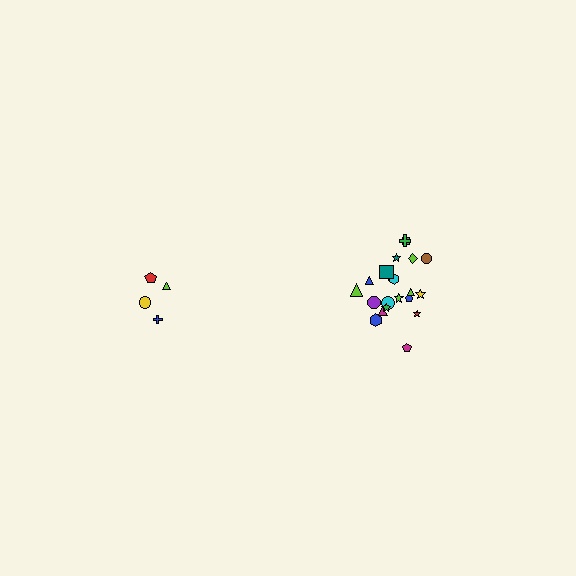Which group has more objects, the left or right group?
The right group.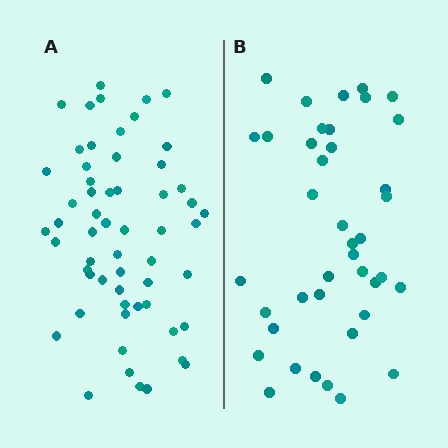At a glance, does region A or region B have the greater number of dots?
Region A (the left region) has more dots.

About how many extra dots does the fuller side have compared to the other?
Region A has approximately 20 more dots than region B.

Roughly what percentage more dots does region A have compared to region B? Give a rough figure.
About 45% more.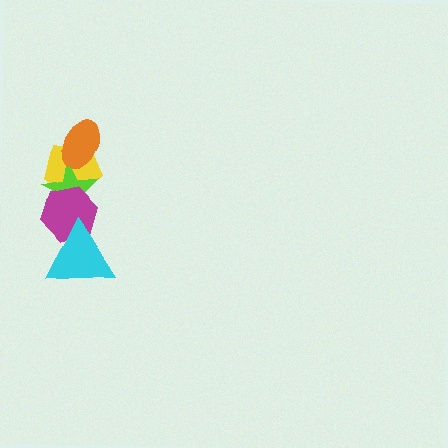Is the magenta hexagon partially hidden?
Yes, it is partially covered by another shape.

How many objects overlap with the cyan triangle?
1 object overlaps with the cyan triangle.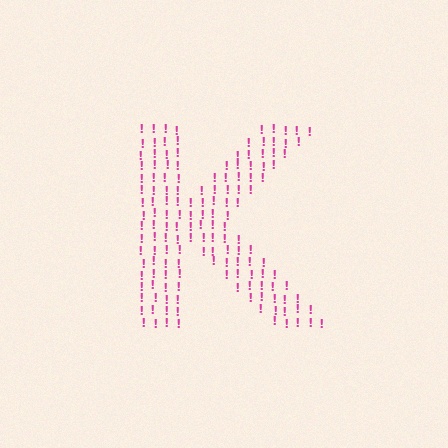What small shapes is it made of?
It is made of small exclamation marks.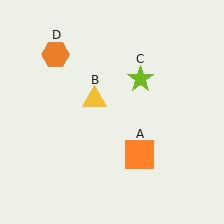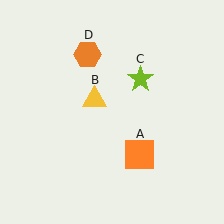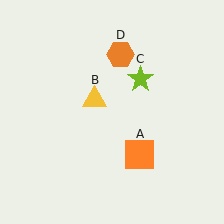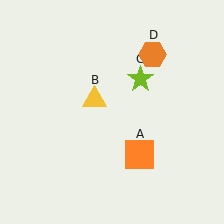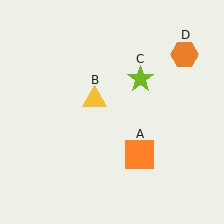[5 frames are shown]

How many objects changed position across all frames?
1 object changed position: orange hexagon (object D).